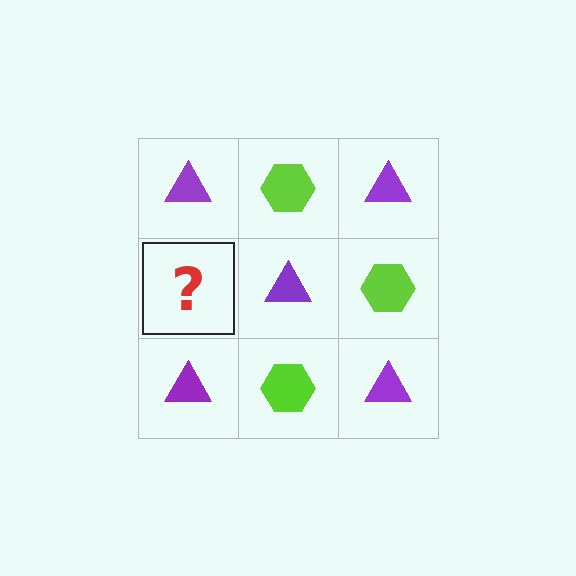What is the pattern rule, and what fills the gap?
The rule is that it alternates purple triangle and lime hexagon in a checkerboard pattern. The gap should be filled with a lime hexagon.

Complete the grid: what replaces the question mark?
The question mark should be replaced with a lime hexagon.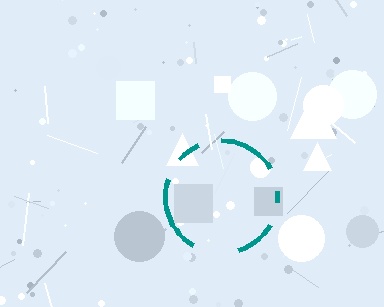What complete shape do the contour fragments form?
The contour fragments form a circle.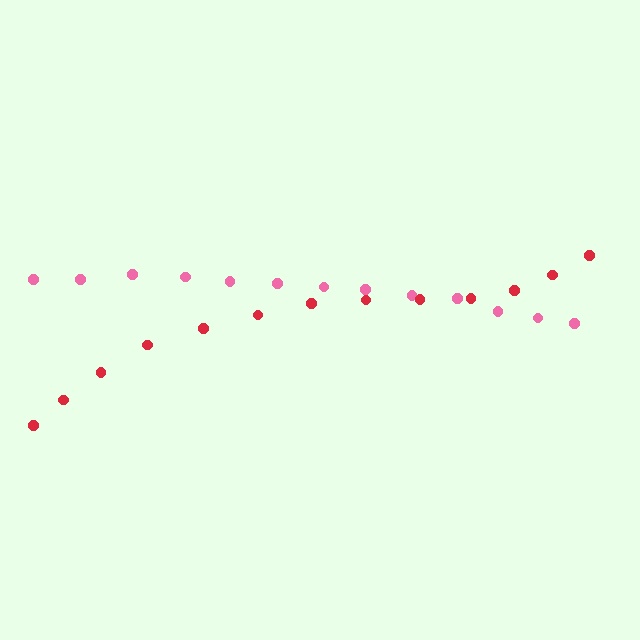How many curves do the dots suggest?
There are 2 distinct paths.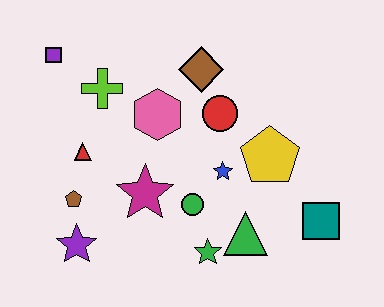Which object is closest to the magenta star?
The green circle is closest to the magenta star.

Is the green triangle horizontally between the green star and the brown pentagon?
No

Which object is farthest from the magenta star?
The teal square is farthest from the magenta star.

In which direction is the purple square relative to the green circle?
The purple square is above the green circle.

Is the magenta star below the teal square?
No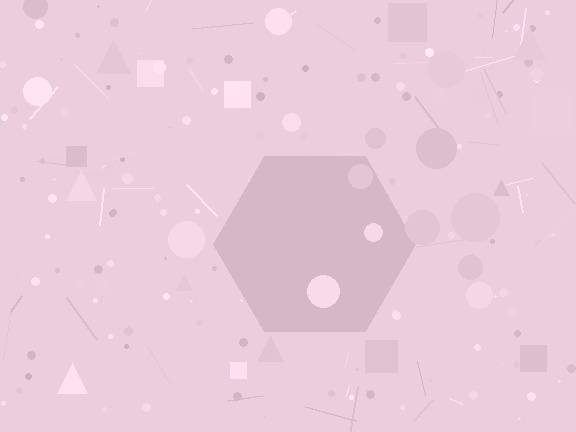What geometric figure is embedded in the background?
A hexagon is embedded in the background.